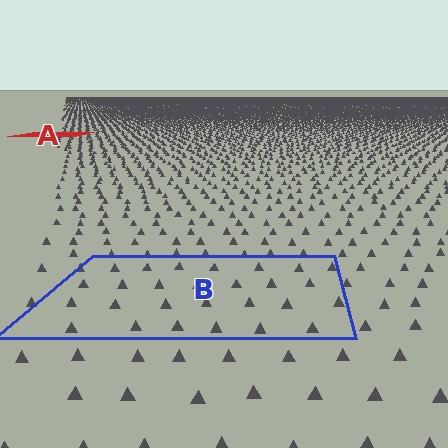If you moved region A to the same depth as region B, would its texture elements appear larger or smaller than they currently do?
They would appear larger. At a closer depth, the same texture elements are projected at a bigger on-screen size.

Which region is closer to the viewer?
Region B is closer. The texture elements there are larger and more spread out.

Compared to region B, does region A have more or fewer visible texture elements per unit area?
Region A has more texture elements per unit area — they are packed more densely because it is farther away.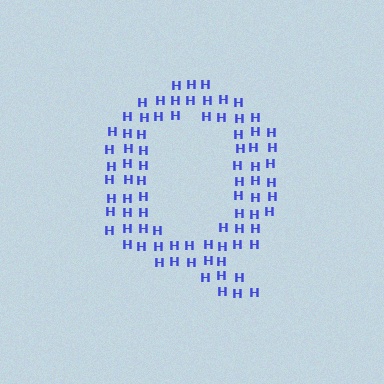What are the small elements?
The small elements are letter H's.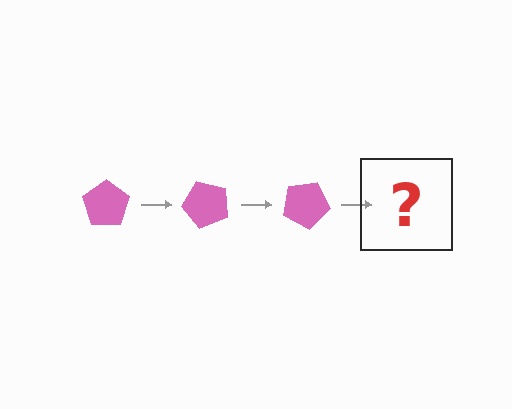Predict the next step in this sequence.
The next step is a pink pentagon rotated 150 degrees.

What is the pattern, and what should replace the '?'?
The pattern is that the pentagon rotates 50 degrees each step. The '?' should be a pink pentagon rotated 150 degrees.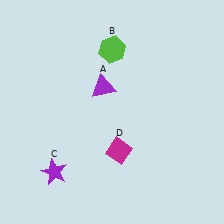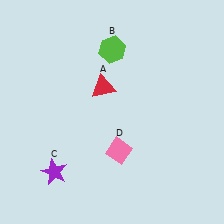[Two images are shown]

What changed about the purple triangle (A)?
In Image 1, A is purple. In Image 2, it changed to red.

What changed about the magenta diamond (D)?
In Image 1, D is magenta. In Image 2, it changed to pink.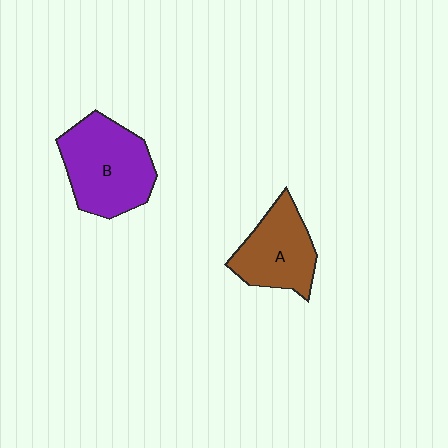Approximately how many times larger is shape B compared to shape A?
Approximately 1.3 times.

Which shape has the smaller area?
Shape A (brown).